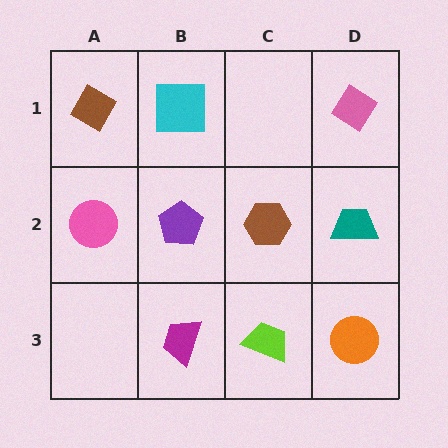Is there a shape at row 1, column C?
No, that cell is empty.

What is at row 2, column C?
A brown hexagon.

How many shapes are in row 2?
4 shapes.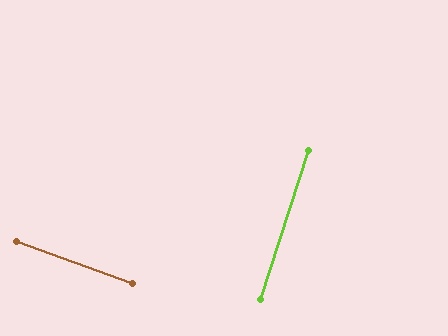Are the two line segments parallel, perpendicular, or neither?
Perpendicular — they meet at approximately 88°.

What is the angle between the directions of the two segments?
Approximately 88 degrees.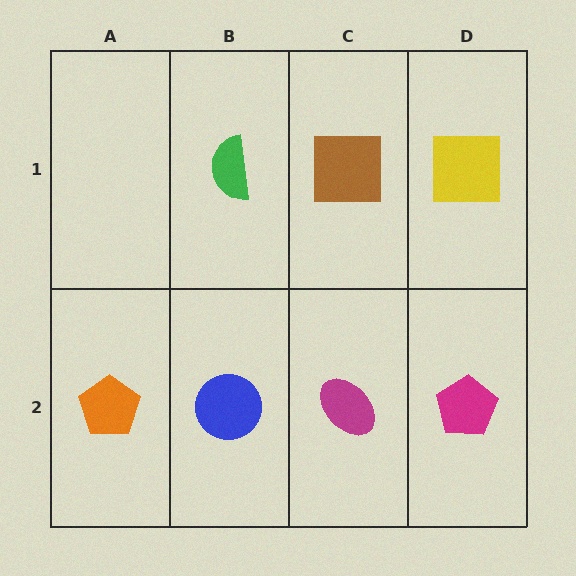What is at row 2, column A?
An orange pentagon.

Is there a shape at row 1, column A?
No, that cell is empty.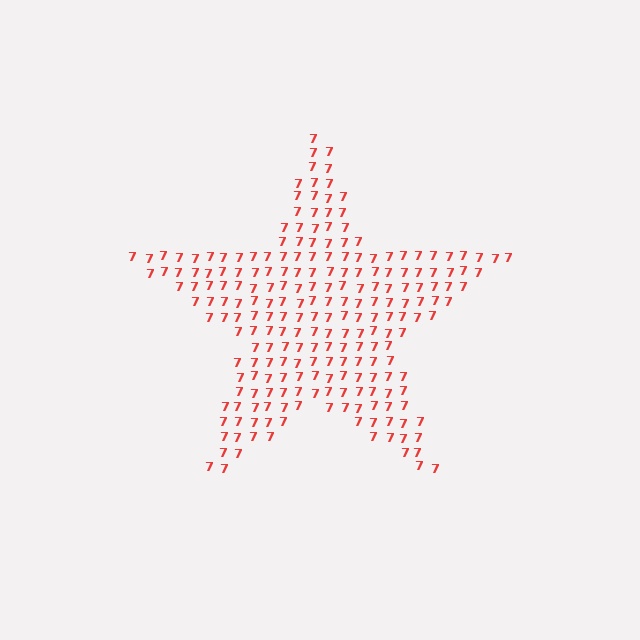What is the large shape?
The large shape is a star.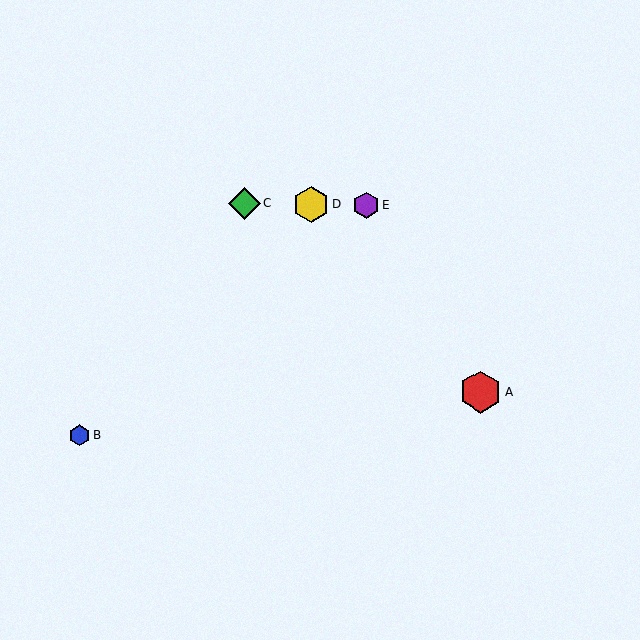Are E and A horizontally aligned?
No, E is at y≈205 and A is at y≈392.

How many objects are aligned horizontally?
3 objects (C, D, E) are aligned horizontally.